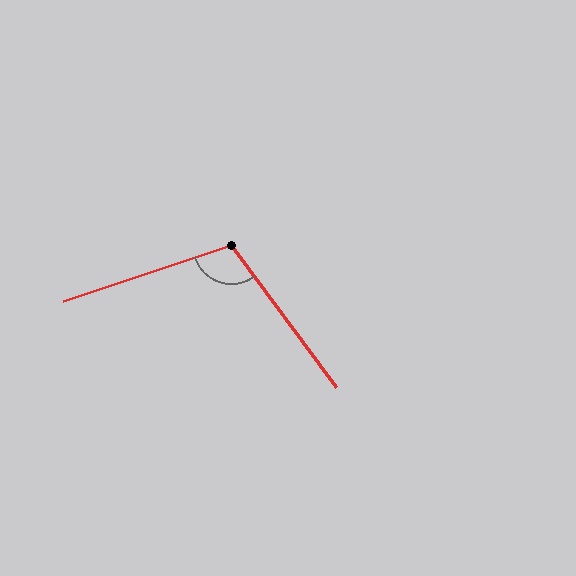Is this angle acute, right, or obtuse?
It is obtuse.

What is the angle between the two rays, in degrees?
Approximately 108 degrees.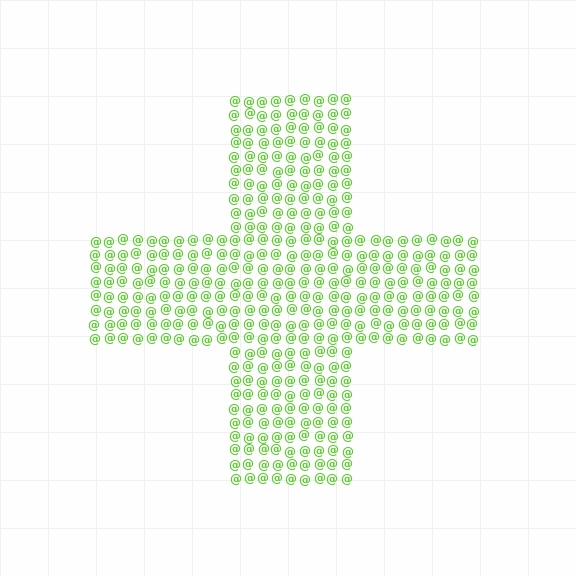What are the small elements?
The small elements are at signs.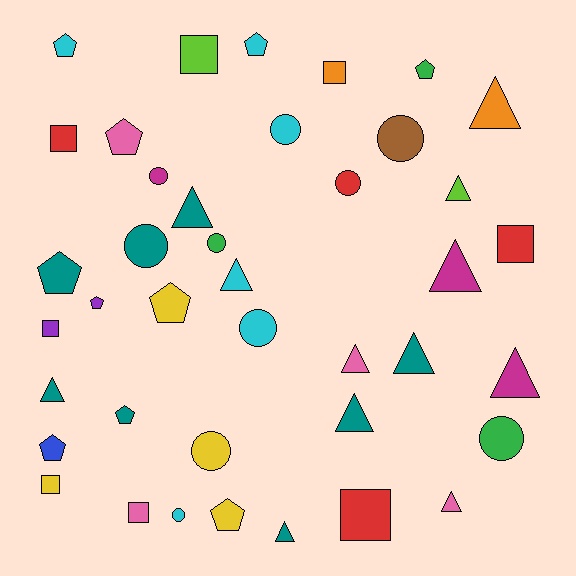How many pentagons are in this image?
There are 10 pentagons.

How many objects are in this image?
There are 40 objects.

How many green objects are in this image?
There are 3 green objects.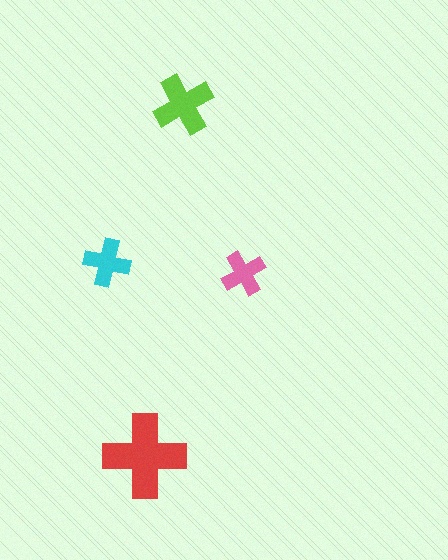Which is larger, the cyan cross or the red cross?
The red one.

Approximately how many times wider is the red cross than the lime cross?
About 1.5 times wider.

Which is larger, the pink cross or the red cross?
The red one.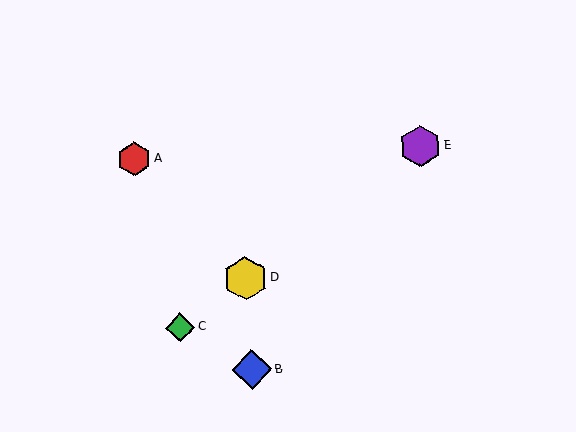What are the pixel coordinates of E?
Object E is at (420, 146).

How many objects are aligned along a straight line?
3 objects (C, D, E) are aligned along a straight line.